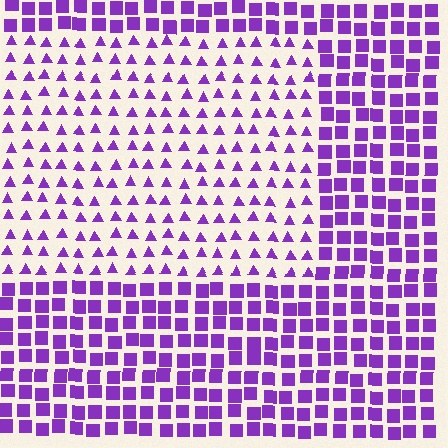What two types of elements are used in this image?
The image uses triangles inside the rectangle region and squares outside it.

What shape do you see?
I see a rectangle.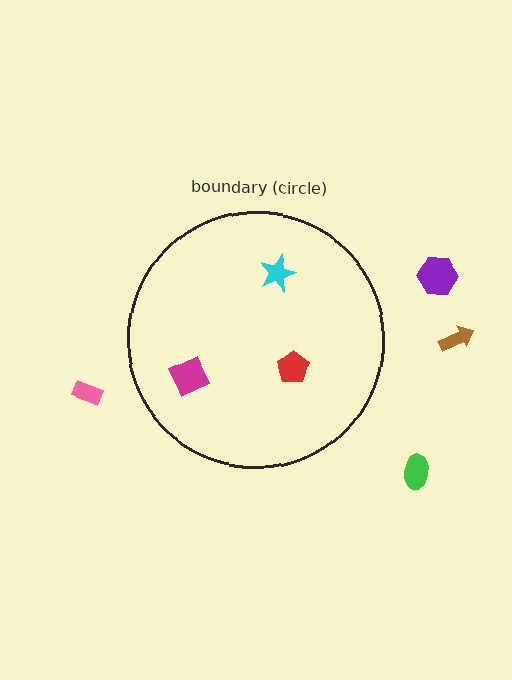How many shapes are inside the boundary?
3 inside, 4 outside.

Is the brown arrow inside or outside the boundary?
Outside.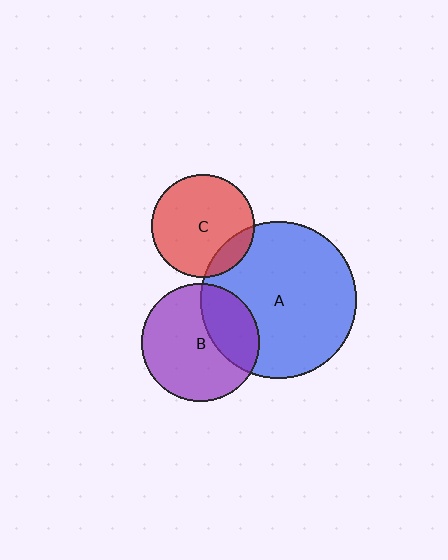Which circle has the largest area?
Circle A (blue).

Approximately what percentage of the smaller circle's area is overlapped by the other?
Approximately 30%.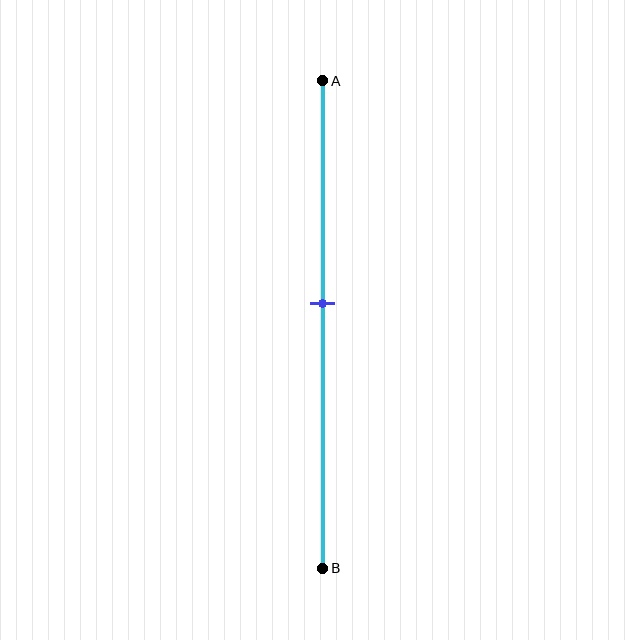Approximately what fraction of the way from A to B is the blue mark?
The blue mark is approximately 45% of the way from A to B.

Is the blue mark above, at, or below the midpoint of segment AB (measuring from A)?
The blue mark is above the midpoint of segment AB.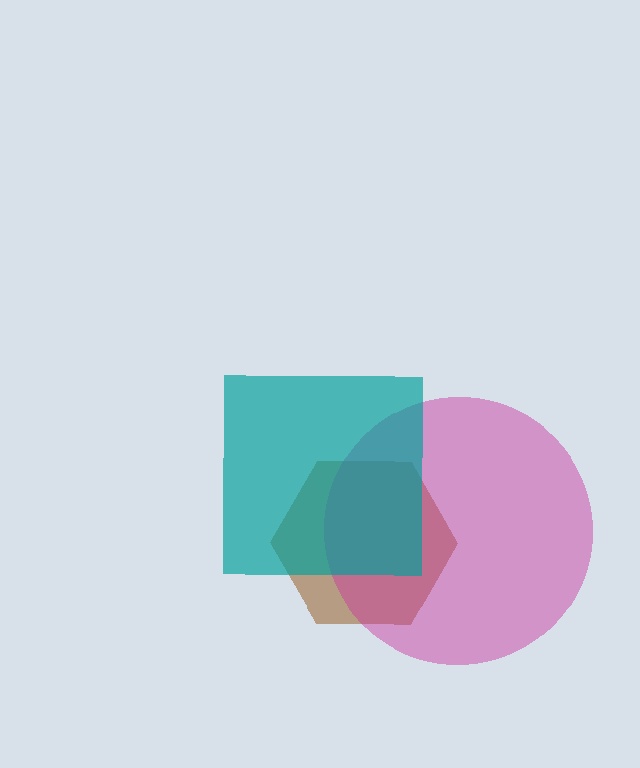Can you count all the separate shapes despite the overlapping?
Yes, there are 3 separate shapes.